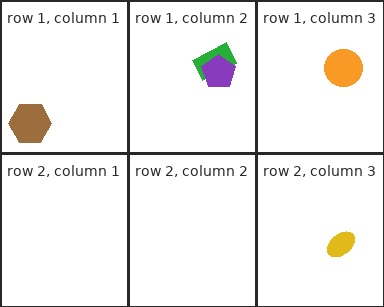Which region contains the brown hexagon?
The row 1, column 1 region.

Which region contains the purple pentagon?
The row 1, column 2 region.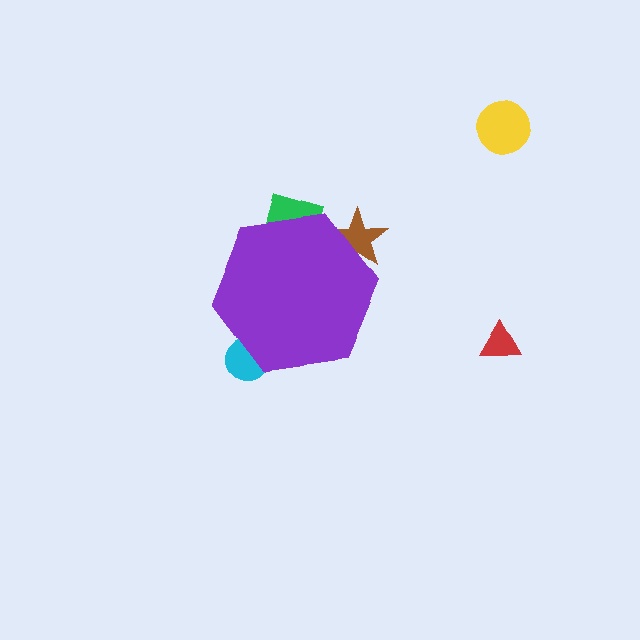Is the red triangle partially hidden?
No, the red triangle is fully visible.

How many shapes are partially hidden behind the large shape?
3 shapes are partially hidden.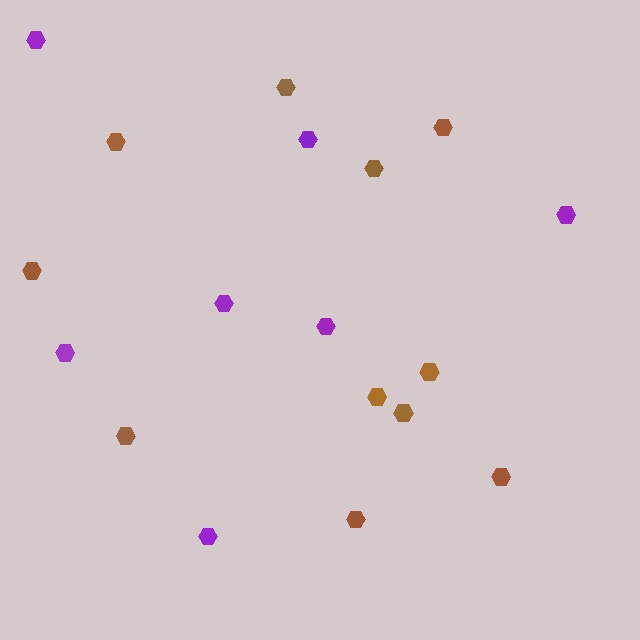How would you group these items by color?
There are 2 groups: one group of brown hexagons (11) and one group of purple hexagons (7).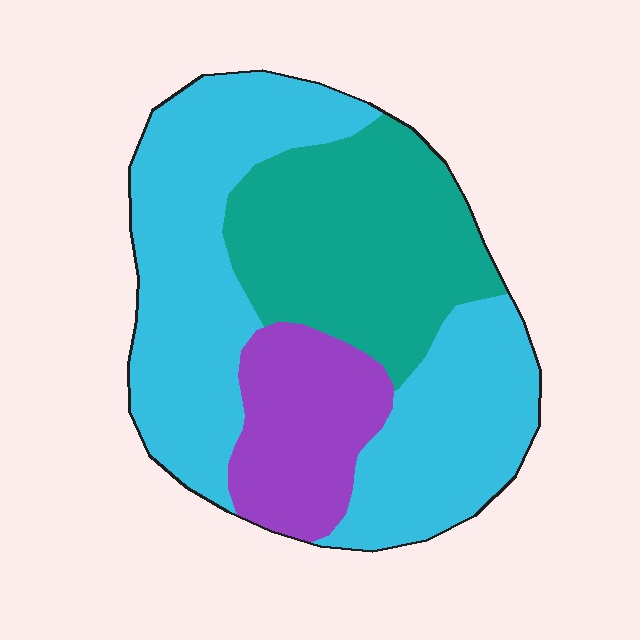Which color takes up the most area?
Cyan, at roughly 55%.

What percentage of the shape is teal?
Teal covers about 30% of the shape.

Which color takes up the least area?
Purple, at roughly 15%.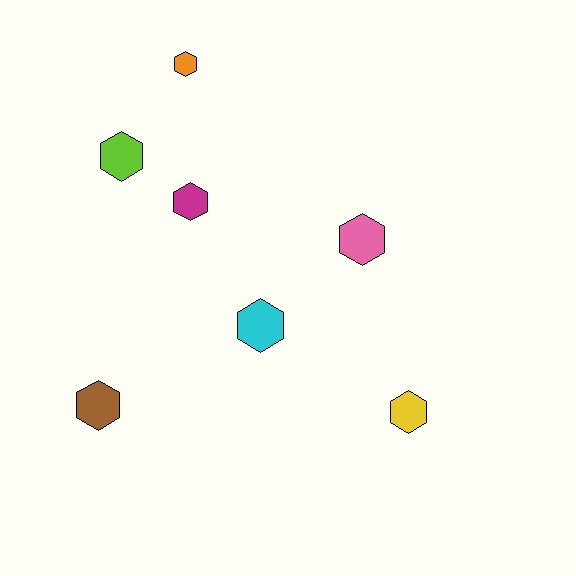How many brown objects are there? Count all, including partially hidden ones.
There is 1 brown object.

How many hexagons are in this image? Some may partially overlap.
There are 7 hexagons.